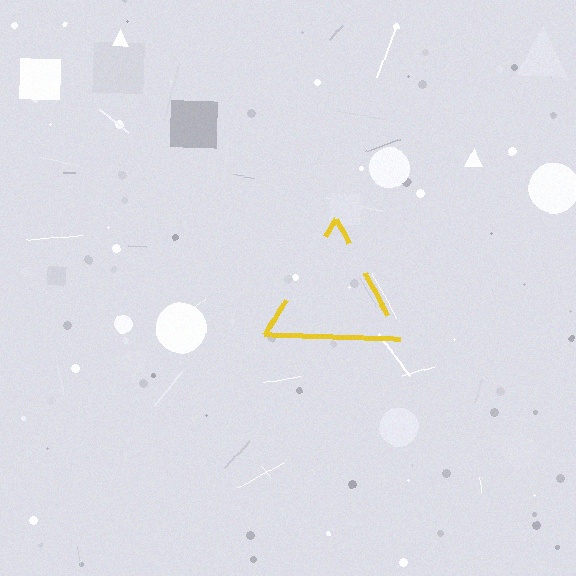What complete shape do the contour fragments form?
The contour fragments form a triangle.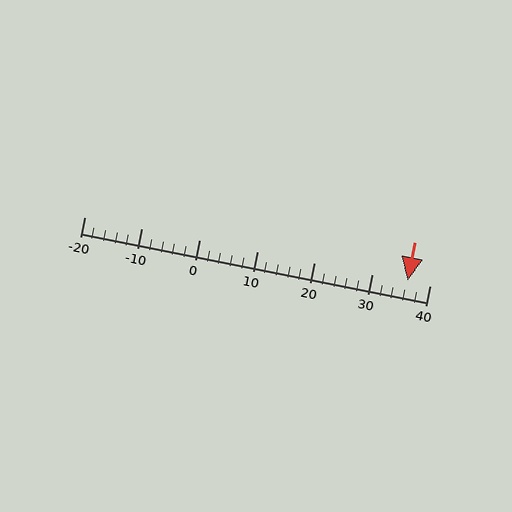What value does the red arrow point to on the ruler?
The red arrow points to approximately 36.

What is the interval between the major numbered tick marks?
The major tick marks are spaced 10 units apart.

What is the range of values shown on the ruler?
The ruler shows values from -20 to 40.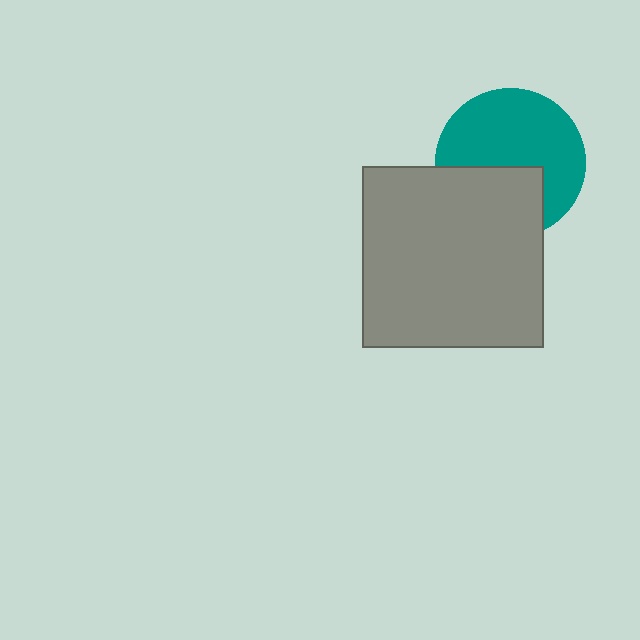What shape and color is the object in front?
The object in front is a gray square.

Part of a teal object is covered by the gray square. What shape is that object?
It is a circle.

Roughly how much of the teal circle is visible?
About half of it is visible (roughly 63%).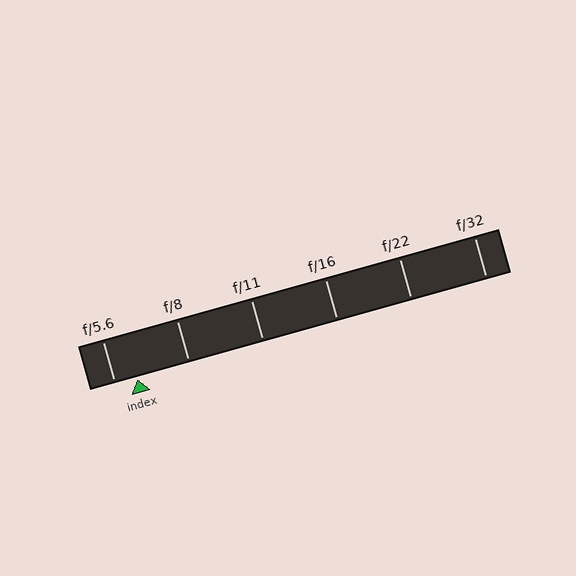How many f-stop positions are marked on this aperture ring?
There are 6 f-stop positions marked.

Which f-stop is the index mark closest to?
The index mark is closest to f/5.6.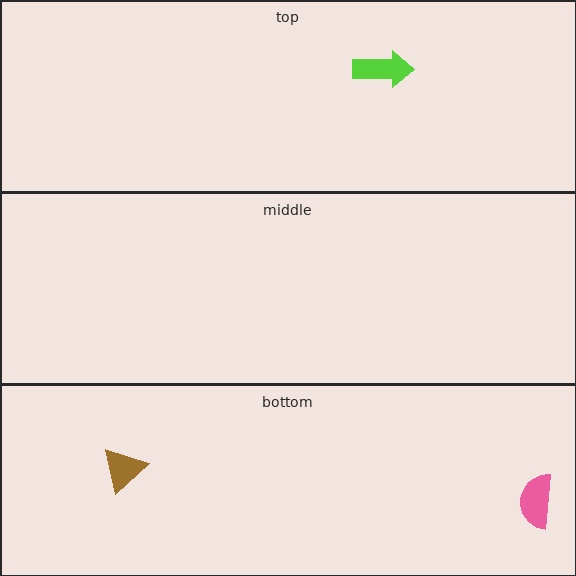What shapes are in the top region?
The lime arrow.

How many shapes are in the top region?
1.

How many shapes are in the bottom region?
2.